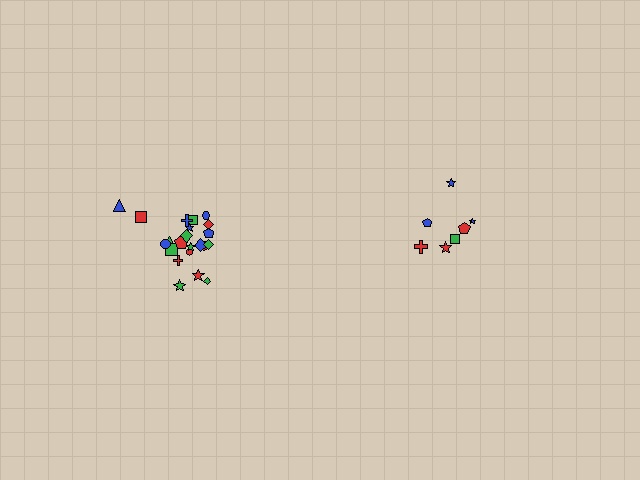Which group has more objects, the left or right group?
The left group.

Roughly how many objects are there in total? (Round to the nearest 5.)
Roughly 30 objects in total.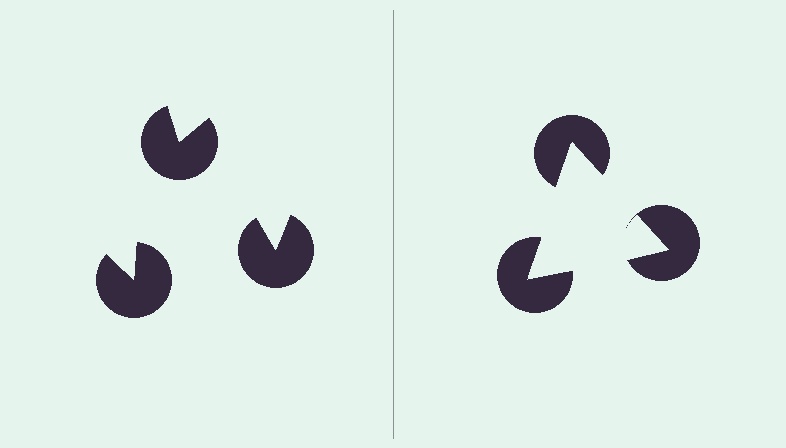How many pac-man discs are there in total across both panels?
6 — 3 on each side.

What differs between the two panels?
The pac-man discs are positioned identically on both sides; only the wedge orientations differ. On the right they align to a triangle; on the left they are misaligned.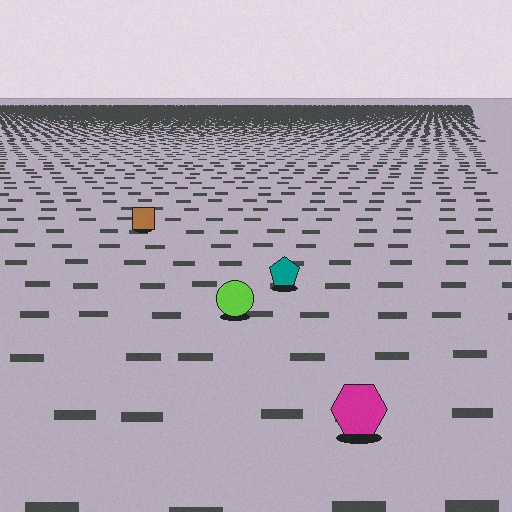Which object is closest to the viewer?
The magenta hexagon is closest. The texture marks near it are larger and more spread out.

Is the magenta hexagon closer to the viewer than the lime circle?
Yes. The magenta hexagon is closer — you can tell from the texture gradient: the ground texture is coarser near it.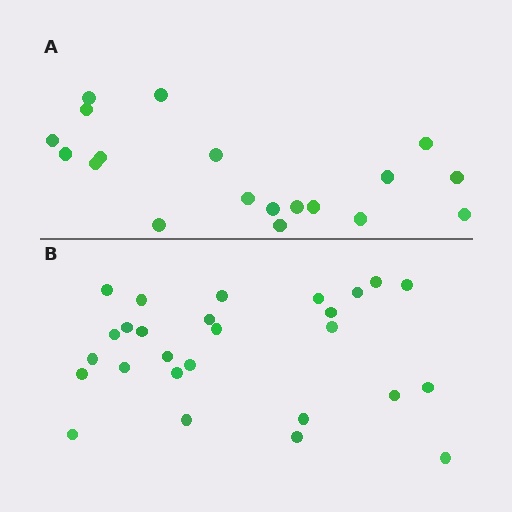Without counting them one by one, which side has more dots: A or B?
Region B (the bottom region) has more dots.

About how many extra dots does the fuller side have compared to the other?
Region B has roughly 8 or so more dots than region A.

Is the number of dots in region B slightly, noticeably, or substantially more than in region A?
Region B has noticeably more, but not dramatically so. The ratio is roughly 1.4 to 1.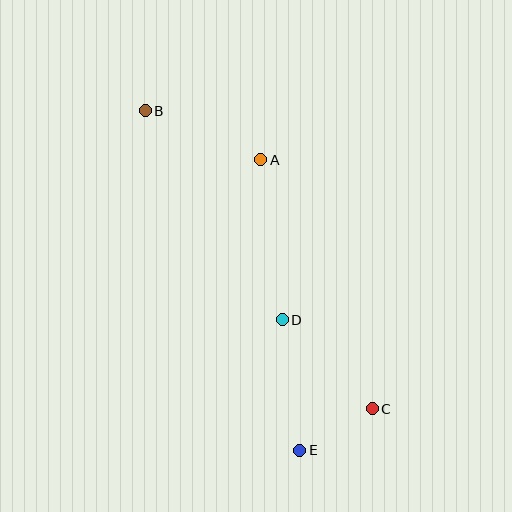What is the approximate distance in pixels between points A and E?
The distance between A and E is approximately 293 pixels.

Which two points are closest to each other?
Points C and E are closest to each other.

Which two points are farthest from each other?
Points B and C are farthest from each other.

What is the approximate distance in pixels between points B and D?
The distance between B and D is approximately 250 pixels.